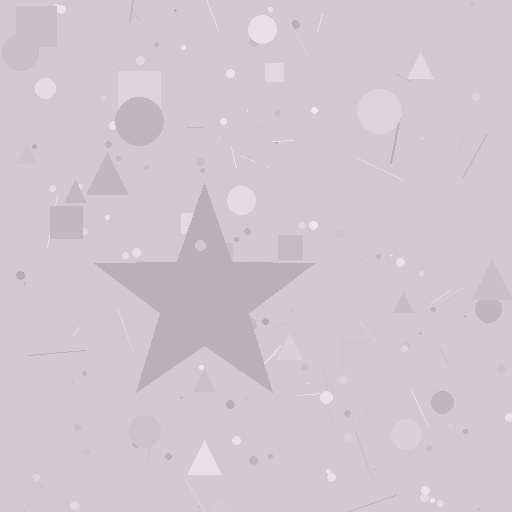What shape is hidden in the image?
A star is hidden in the image.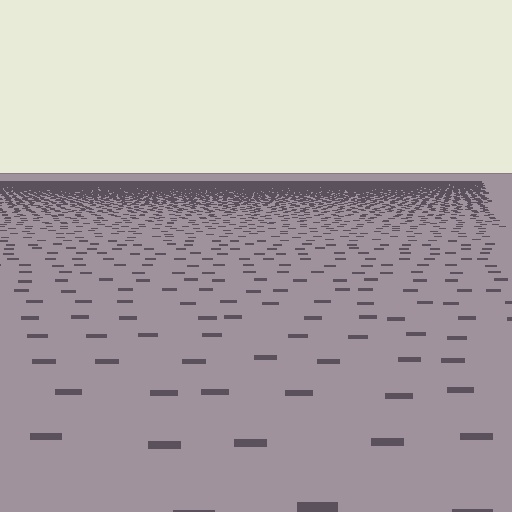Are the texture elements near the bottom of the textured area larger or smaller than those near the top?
Larger. Near the bottom, elements are closer to the viewer and appear at a bigger on-screen size.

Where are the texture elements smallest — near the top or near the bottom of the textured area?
Near the top.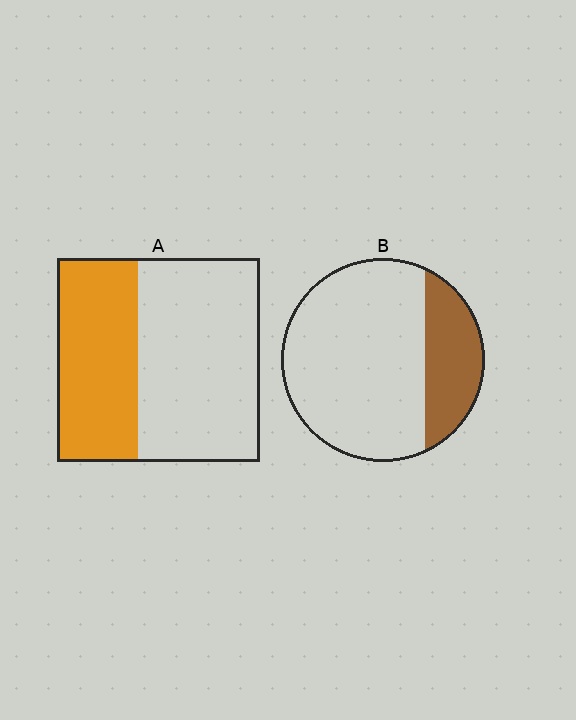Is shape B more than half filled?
No.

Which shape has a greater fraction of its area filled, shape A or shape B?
Shape A.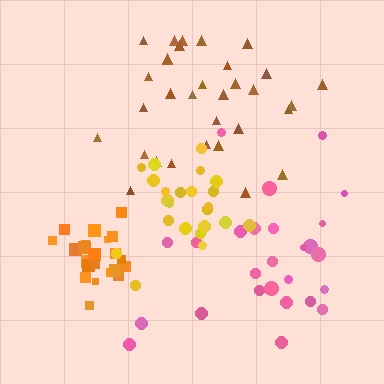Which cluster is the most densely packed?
Orange.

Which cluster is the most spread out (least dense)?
Pink.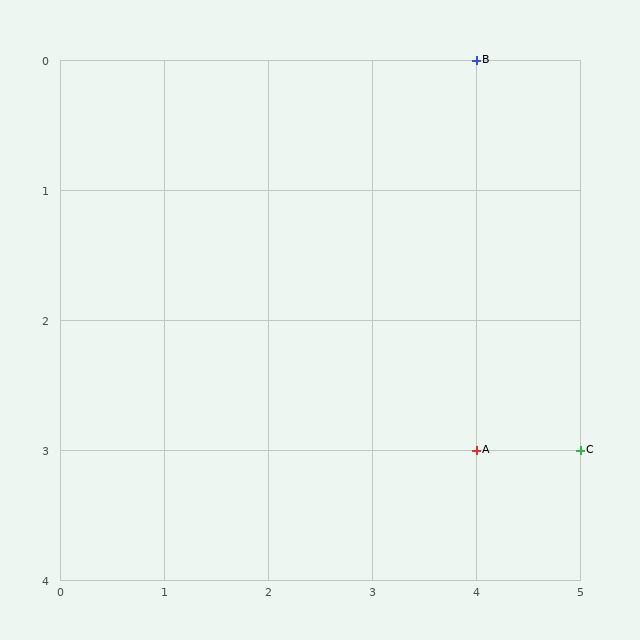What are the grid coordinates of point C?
Point C is at grid coordinates (5, 3).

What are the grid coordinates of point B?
Point B is at grid coordinates (4, 0).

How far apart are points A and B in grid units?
Points A and B are 3 rows apart.